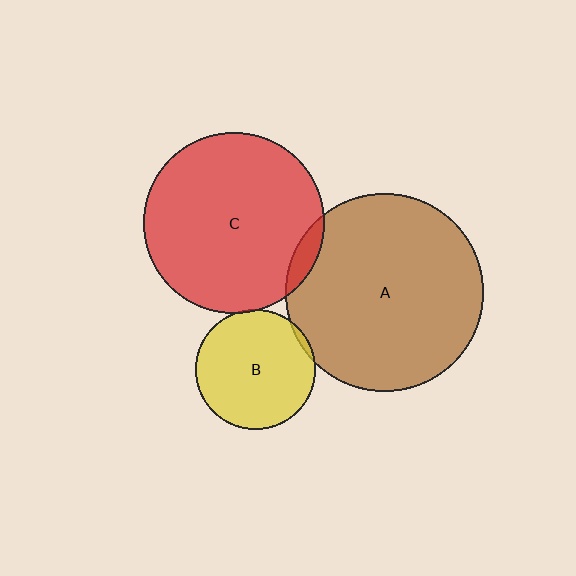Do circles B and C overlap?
Yes.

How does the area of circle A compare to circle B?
Approximately 2.8 times.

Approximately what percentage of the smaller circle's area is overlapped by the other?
Approximately 5%.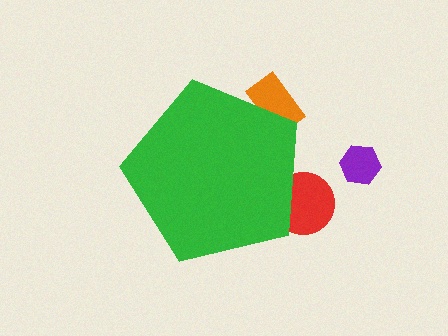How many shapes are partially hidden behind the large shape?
2 shapes are partially hidden.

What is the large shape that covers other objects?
A green pentagon.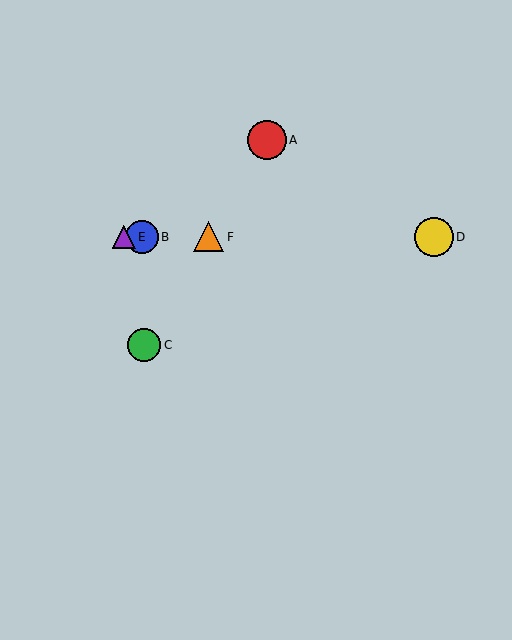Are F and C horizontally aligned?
No, F is at y≈237 and C is at y≈345.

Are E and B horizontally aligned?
Yes, both are at y≈237.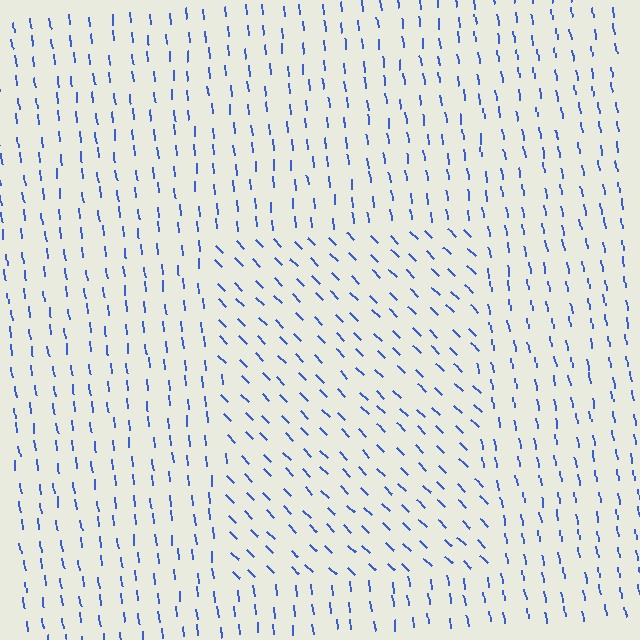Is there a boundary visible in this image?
Yes, there is a texture boundary formed by a change in line orientation.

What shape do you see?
I see a rectangle.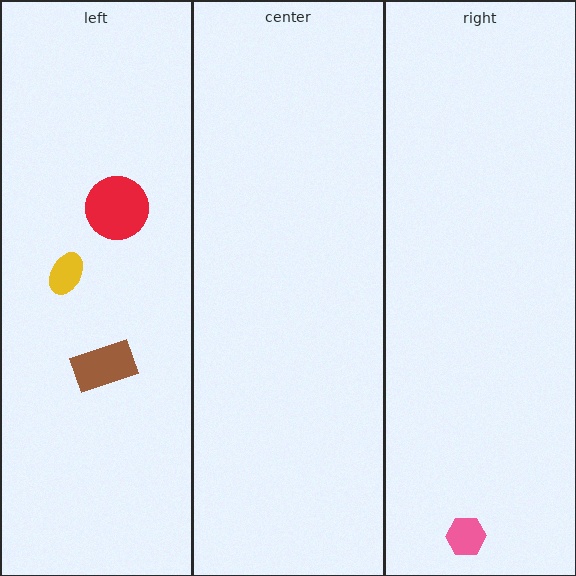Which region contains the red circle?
The left region.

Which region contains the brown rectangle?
The left region.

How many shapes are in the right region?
1.